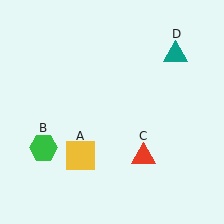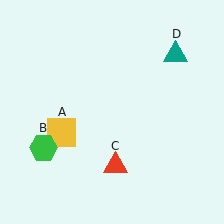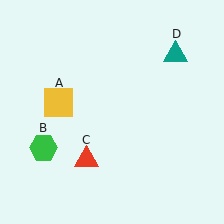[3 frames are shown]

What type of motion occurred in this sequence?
The yellow square (object A), red triangle (object C) rotated clockwise around the center of the scene.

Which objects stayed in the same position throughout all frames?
Green hexagon (object B) and teal triangle (object D) remained stationary.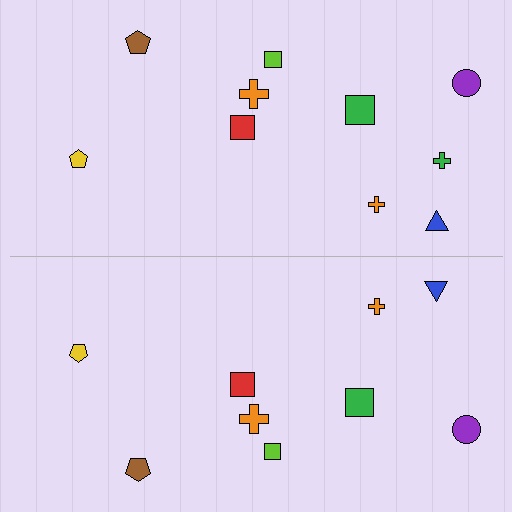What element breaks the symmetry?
A green cross is missing from the bottom side.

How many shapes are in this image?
There are 19 shapes in this image.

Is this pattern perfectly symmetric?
No, the pattern is not perfectly symmetric. A green cross is missing from the bottom side.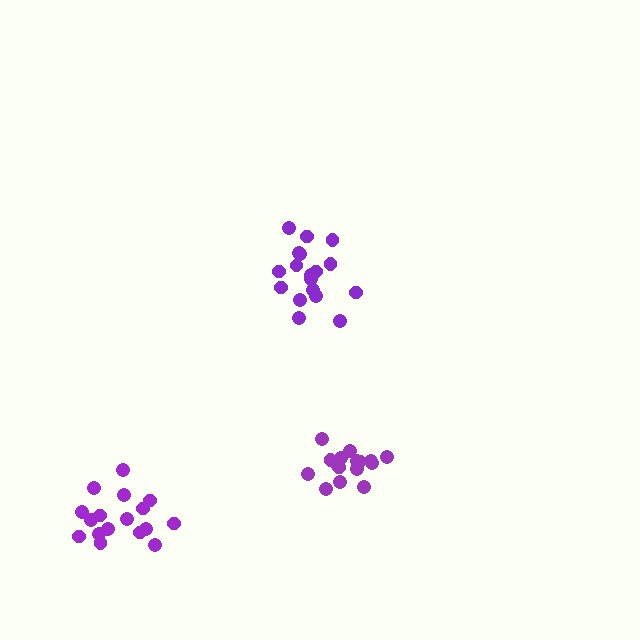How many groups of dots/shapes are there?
There are 3 groups.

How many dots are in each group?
Group 1: 17 dots, Group 2: 18 dots, Group 3: 16 dots (51 total).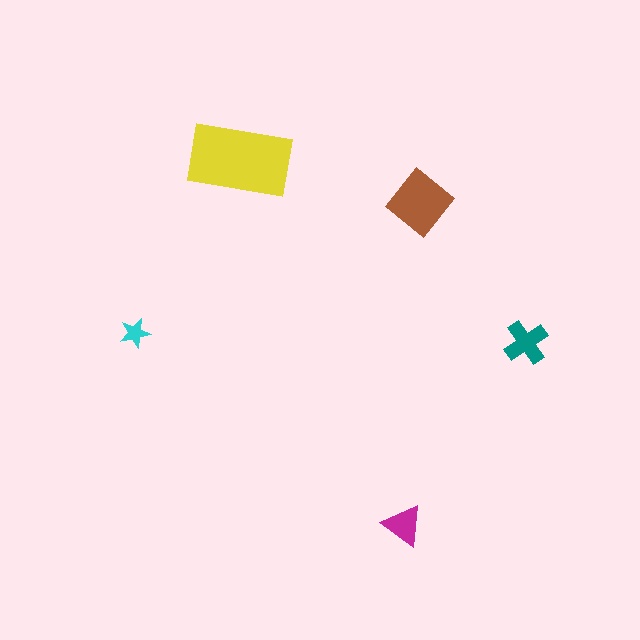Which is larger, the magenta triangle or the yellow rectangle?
The yellow rectangle.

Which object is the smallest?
The cyan star.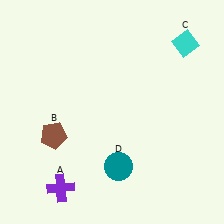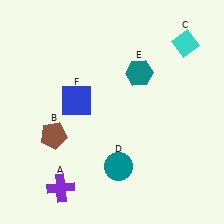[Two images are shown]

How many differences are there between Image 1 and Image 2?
There are 2 differences between the two images.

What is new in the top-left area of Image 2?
A blue square (F) was added in the top-left area of Image 2.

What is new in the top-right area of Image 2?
A teal hexagon (E) was added in the top-right area of Image 2.